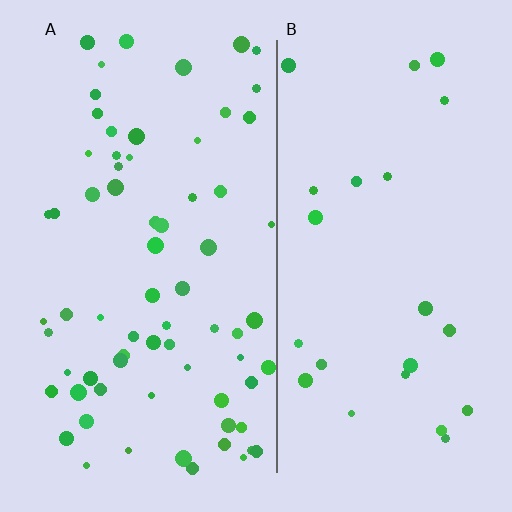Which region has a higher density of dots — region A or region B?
A (the left).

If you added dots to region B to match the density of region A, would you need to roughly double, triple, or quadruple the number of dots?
Approximately triple.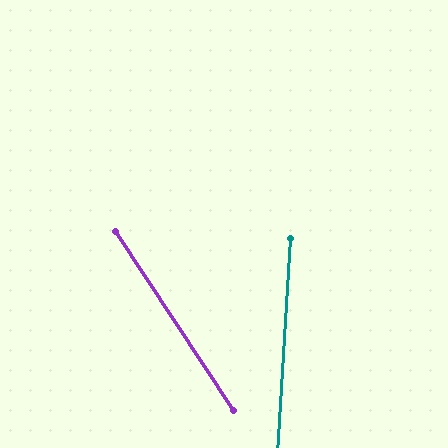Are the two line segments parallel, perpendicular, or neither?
Neither parallel nor perpendicular — they differ by about 37°.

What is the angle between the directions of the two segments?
Approximately 37 degrees.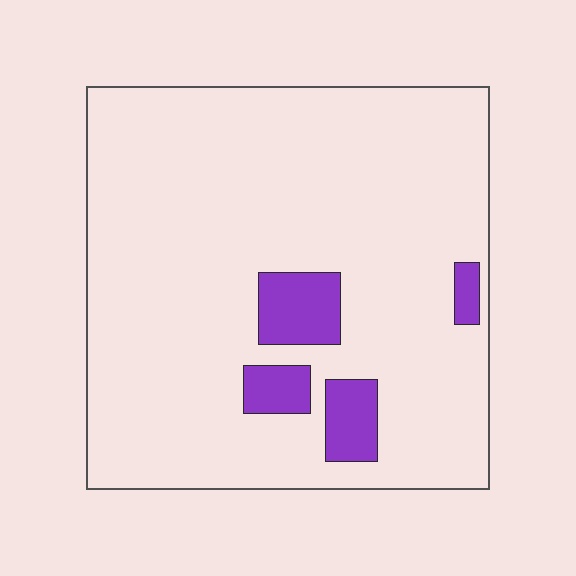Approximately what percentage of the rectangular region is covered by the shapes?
Approximately 10%.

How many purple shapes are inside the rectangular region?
4.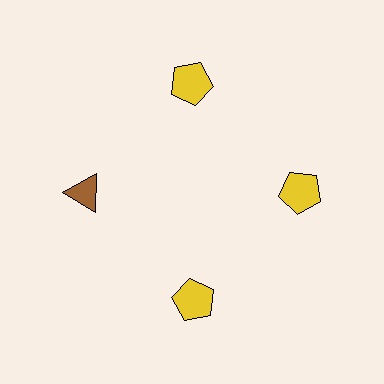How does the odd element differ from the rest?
It differs in both color (brown instead of yellow) and shape (triangle instead of pentagon).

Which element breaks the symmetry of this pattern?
The brown triangle at roughly the 9 o'clock position breaks the symmetry. All other shapes are yellow pentagons.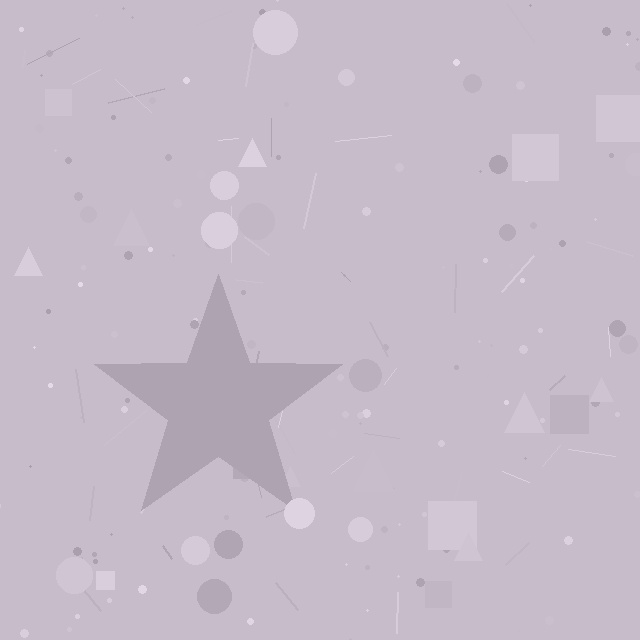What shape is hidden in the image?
A star is hidden in the image.